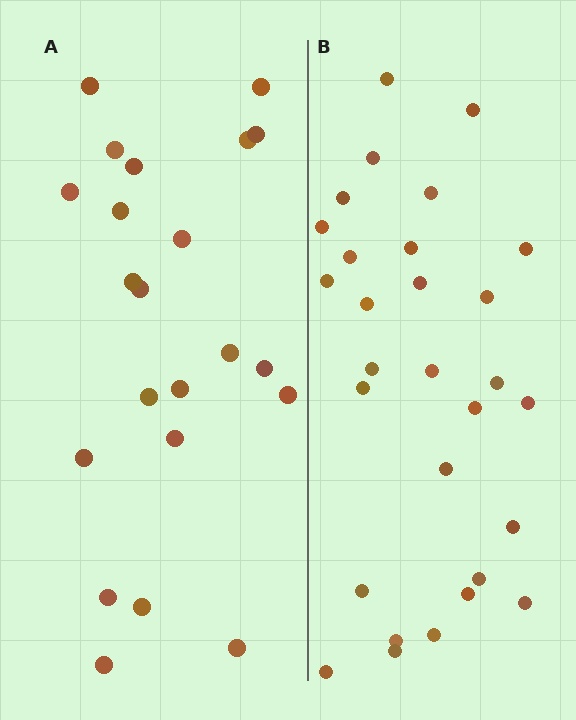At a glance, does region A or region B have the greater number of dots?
Region B (the right region) has more dots.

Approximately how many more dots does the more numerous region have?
Region B has roughly 8 or so more dots than region A.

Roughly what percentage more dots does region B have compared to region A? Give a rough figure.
About 30% more.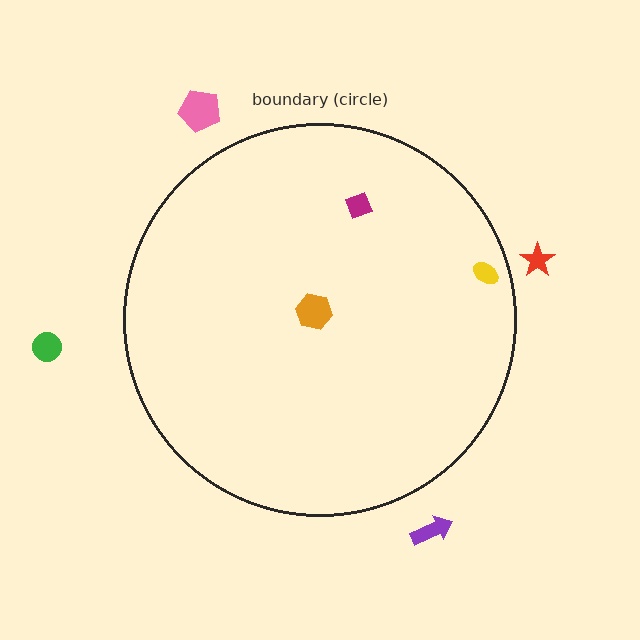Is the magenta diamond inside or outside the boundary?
Inside.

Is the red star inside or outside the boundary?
Outside.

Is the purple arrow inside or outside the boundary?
Outside.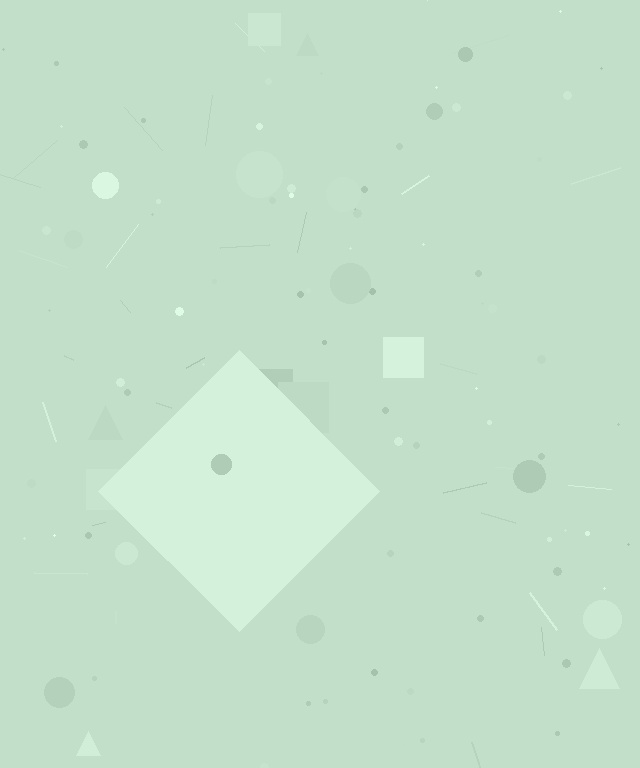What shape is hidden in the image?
A diamond is hidden in the image.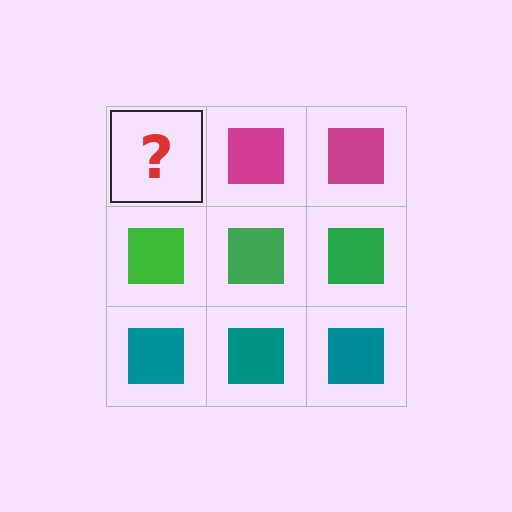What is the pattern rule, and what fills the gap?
The rule is that each row has a consistent color. The gap should be filled with a magenta square.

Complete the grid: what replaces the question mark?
The question mark should be replaced with a magenta square.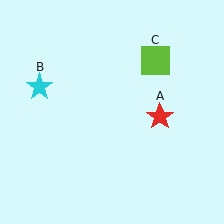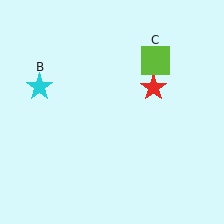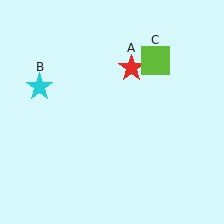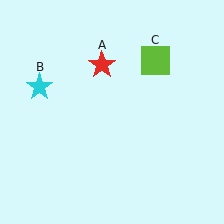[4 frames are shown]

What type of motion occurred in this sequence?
The red star (object A) rotated counterclockwise around the center of the scene.